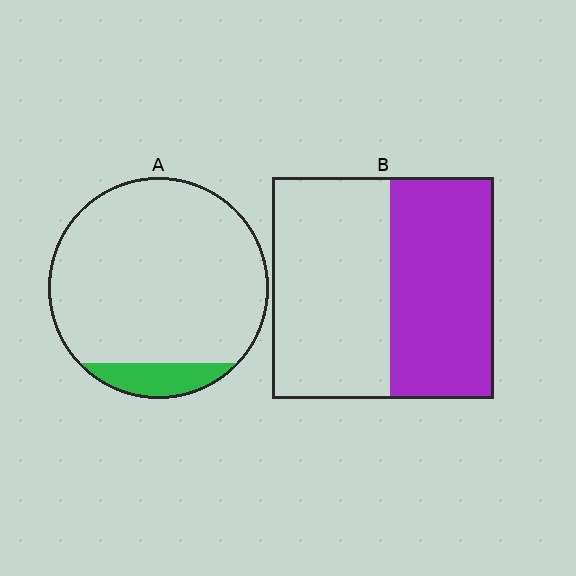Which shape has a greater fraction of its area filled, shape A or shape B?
Shape B.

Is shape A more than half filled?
No.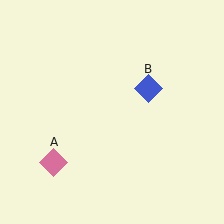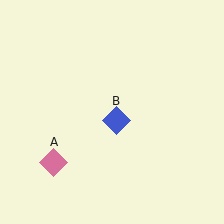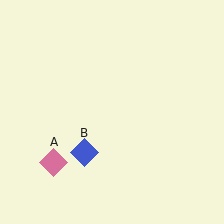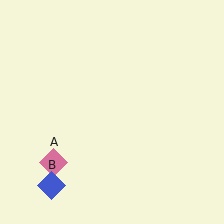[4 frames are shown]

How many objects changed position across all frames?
1 object changed position: blue diamond (object B).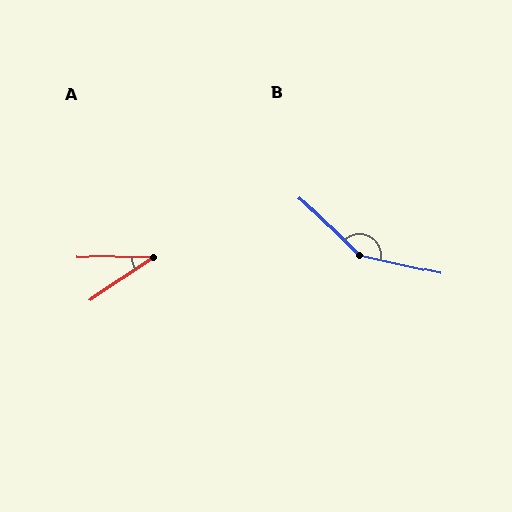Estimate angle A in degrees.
Approximately 35 degrees.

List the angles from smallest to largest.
A (35°), B (148°).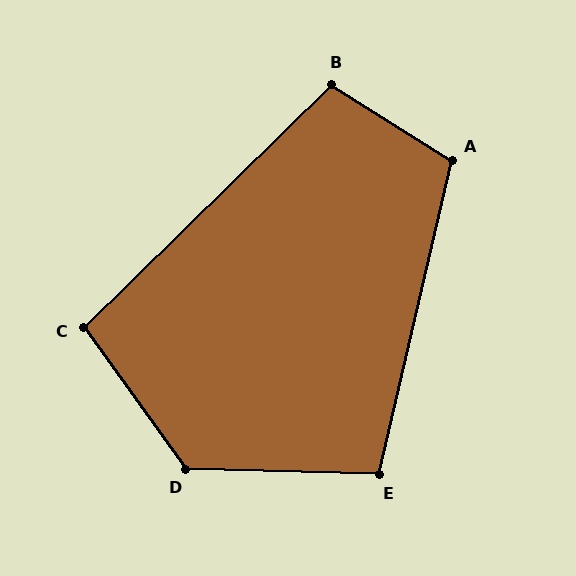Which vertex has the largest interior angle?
D, at approximately 127 degrees.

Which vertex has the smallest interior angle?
C, at approximately 99 degrees.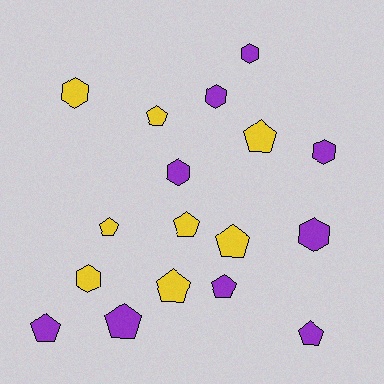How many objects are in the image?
There are 17 objects.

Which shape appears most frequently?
Pentagon, with 10 objects.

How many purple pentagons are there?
There are 4 purple pentagons.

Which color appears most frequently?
Purple, with 9 objects.